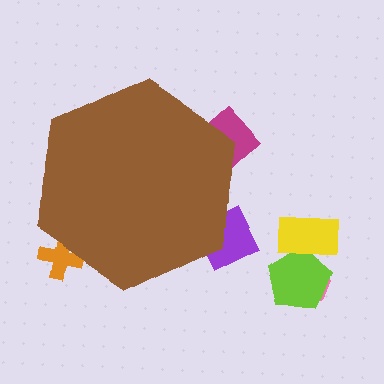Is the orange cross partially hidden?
Yes, the orange cross is partially hidden behind the brown hexagon.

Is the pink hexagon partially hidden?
No, the pink hexagon is fully visible.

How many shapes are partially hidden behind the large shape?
3 shapes are partially hidden.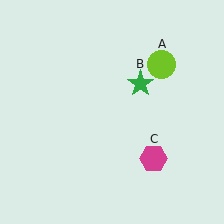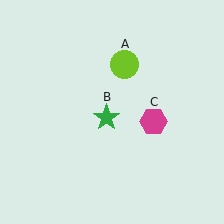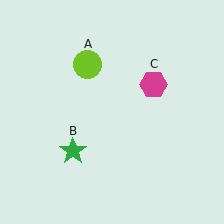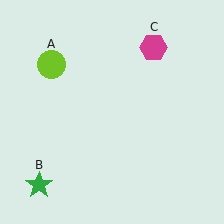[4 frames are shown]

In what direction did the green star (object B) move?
The green star (object B) moved down and to the left.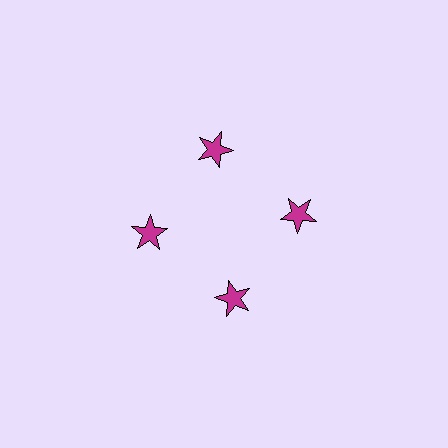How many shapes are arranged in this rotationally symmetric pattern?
There are 4 shapes, arranged in 4 groups of 1.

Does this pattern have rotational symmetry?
Yes, this pattern has 4-fold rotational symmetry. It looks the same after rotating 90 degrees around the center.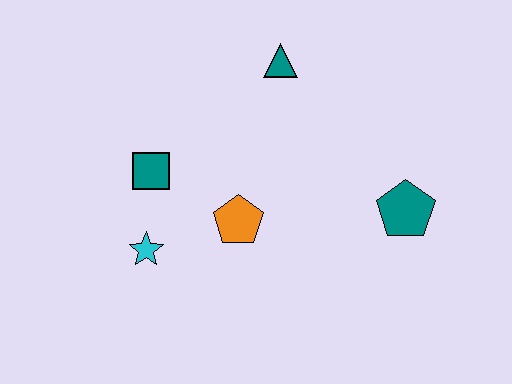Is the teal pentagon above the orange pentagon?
Yes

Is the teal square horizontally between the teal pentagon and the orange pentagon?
No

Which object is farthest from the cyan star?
The teal pentagon is farthest from the cyan star.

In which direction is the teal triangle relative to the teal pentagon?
The teal triangle is above the teal pentagon.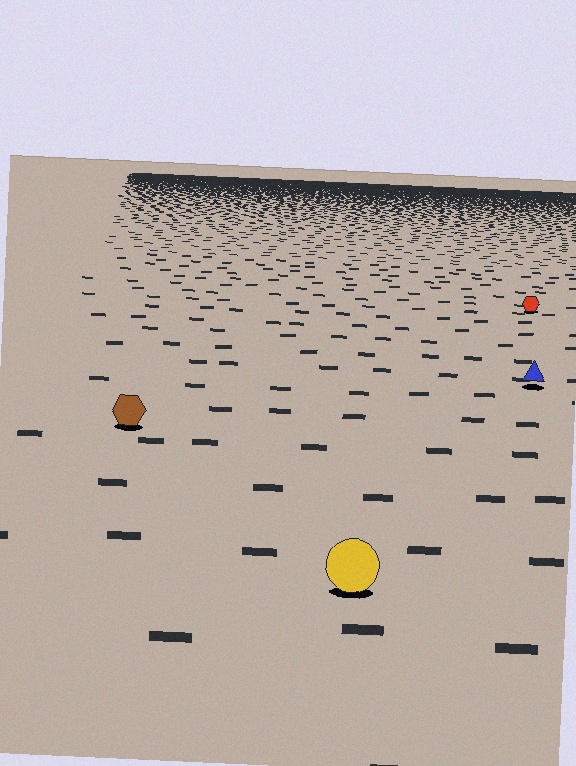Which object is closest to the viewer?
The yellow circle is closest. The texture marks near it are larger and more spread out.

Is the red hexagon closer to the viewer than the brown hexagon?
No. The brown hexagon is closer — you can tell from the texture gradient: the ground texture is coarser near it.